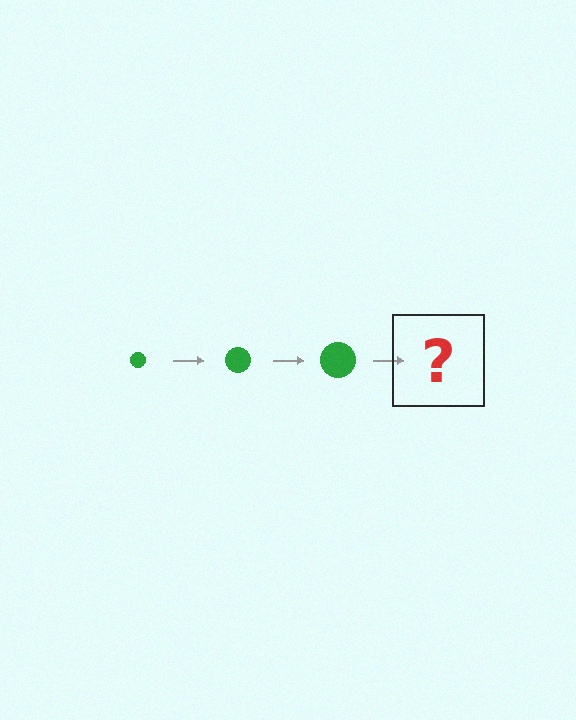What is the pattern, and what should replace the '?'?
The pattern is that the circle gets progressively larger each step. The '?' should be a green circle, larger than the previous one.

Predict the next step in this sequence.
The next step is a green circle, larger than the previous one.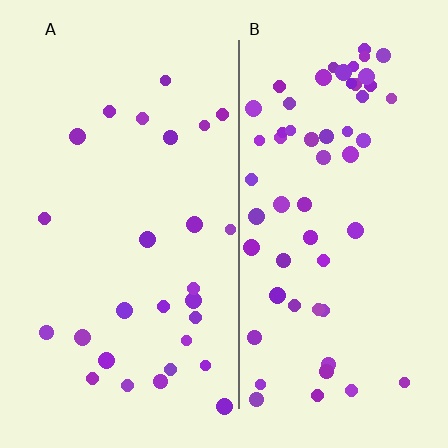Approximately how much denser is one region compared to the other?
Approximately 2.1× — region B over region A.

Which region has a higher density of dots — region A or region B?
B (the right).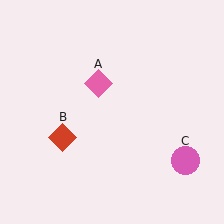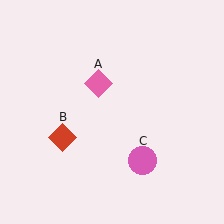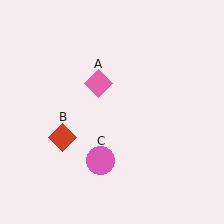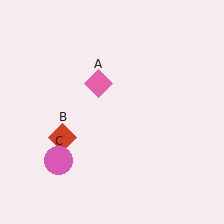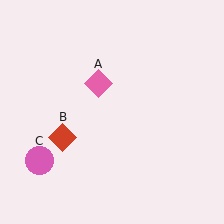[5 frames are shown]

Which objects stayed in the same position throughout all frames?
Pink diamond (object A) and red diamond (object B) remained stationary.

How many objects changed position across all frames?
1 object changed position: pink circle (object C).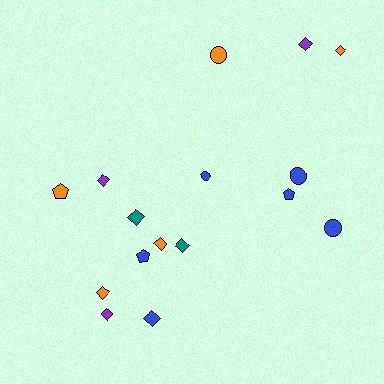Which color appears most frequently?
Blue, with 6 objects.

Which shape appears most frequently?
Diamond, with 9 objects.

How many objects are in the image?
There are 16 objects.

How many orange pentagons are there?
There is 1 orange pentagon.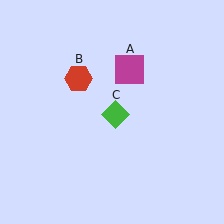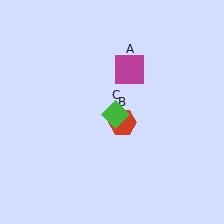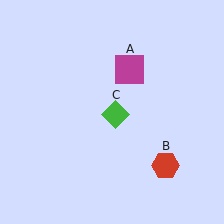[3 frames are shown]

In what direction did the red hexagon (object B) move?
The red hexagon (object B) moved down and to the right.